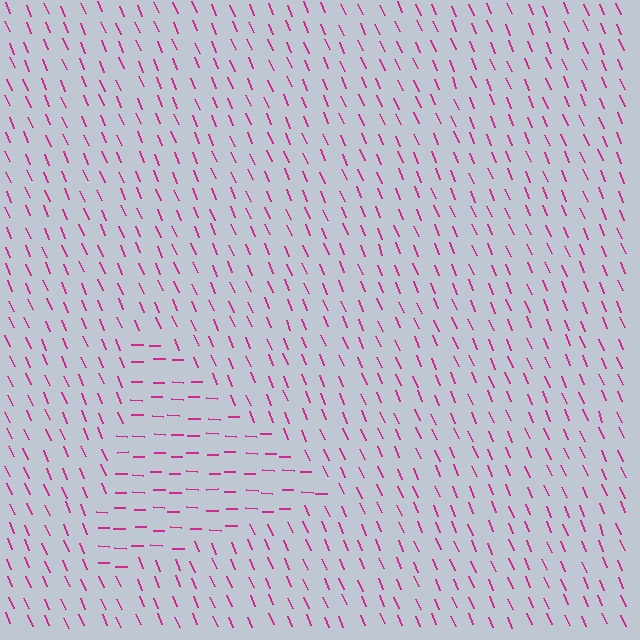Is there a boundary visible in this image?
Yes, there is a texture boundary formed by a change in line orientation.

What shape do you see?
I see a triangle.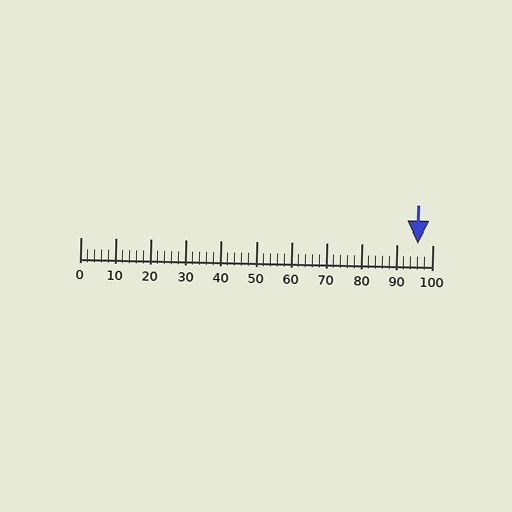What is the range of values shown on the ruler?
The ruler shows values from 0 to 100.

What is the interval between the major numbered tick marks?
The major tick marks are spaced 10 units apart.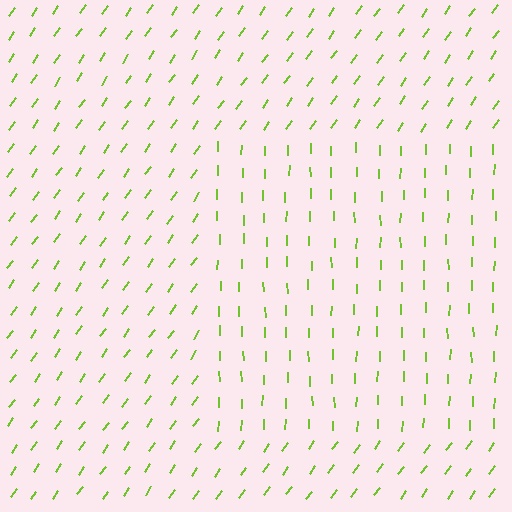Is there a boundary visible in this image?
Yes, there is a texture boundary formed by a change in line orientation.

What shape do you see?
I see a rectangle.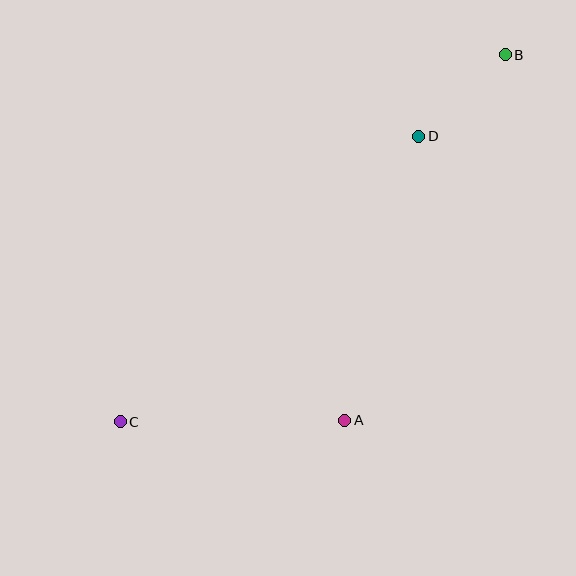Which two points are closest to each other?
Points B and D are closest to each other.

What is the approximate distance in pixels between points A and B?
The distance between A and B is approximately 399 pixels.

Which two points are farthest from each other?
Points B and C are farthest from each other.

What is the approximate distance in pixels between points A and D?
The distance between A and D is approximately 293 pixels.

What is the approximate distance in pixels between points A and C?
The distance between A and C is approximately 225 pixels.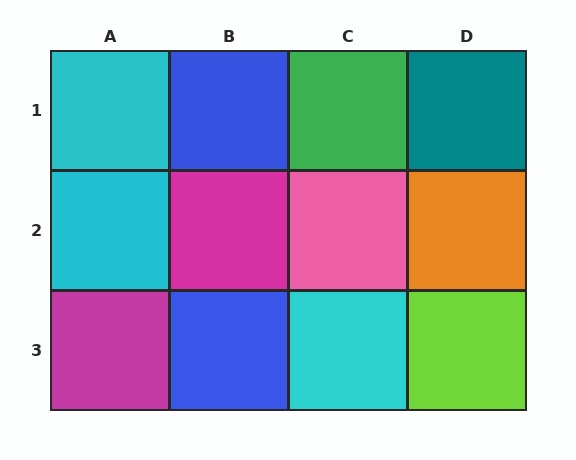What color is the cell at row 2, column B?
Magenta.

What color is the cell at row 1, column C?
Green.